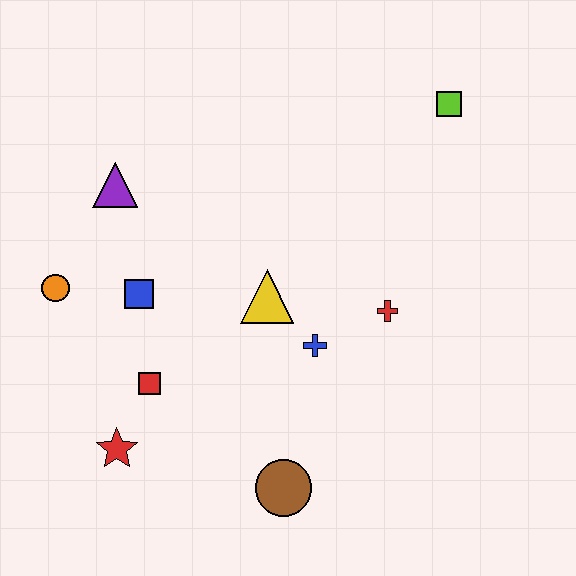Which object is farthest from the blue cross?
The lime square is farthest from the blue cross.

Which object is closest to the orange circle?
The blue square is closest to the orange circle.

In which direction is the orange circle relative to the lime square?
The orange circle is to the left of the lime square.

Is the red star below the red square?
Yes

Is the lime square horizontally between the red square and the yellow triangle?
No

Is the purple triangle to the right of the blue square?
No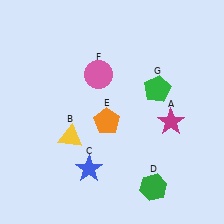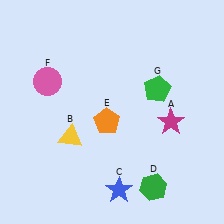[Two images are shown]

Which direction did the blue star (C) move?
The blue star (C) moved right.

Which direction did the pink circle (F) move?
The pink circle (F) moved left.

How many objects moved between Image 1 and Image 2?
2 objects moved between the two images.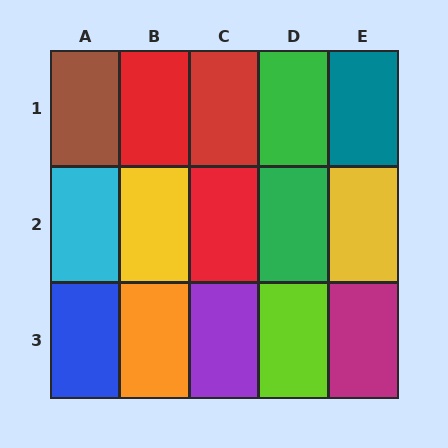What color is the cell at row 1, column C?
Red.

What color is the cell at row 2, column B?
Yellow.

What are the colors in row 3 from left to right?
Blue, orange, purple, lime, magenta.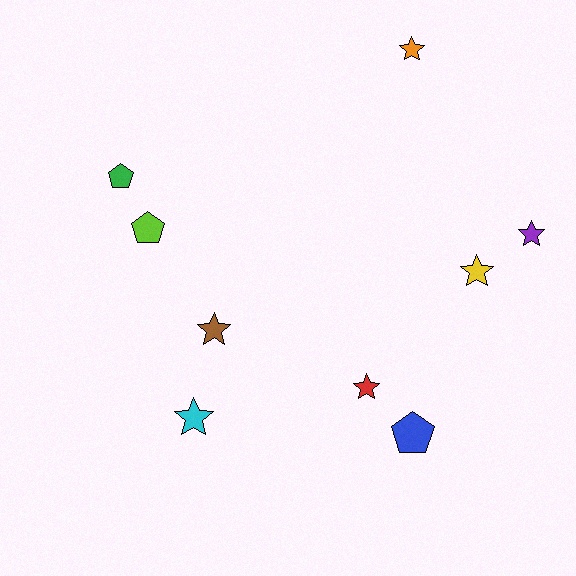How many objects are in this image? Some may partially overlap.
There are 9 objects.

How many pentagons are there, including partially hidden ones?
There are 3 pentagons.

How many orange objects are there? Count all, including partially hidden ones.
There is 1 orange object.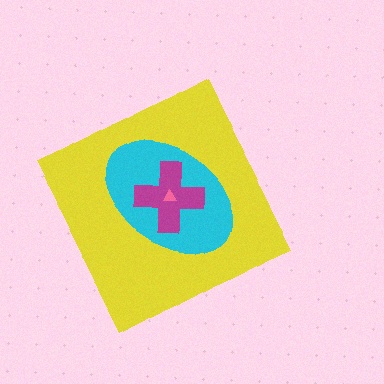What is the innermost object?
The pink triangle.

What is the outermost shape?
The yellow diamond.